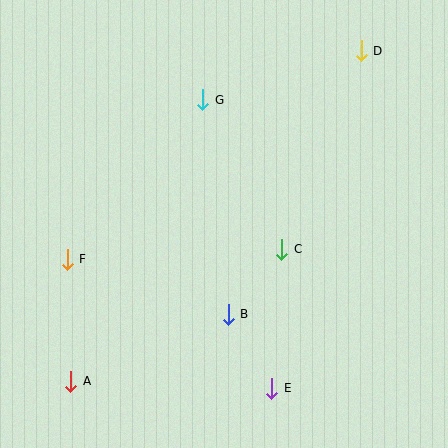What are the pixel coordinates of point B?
Point B is at (228, 314).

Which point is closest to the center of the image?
Point C at (282, 249) is closest to the center.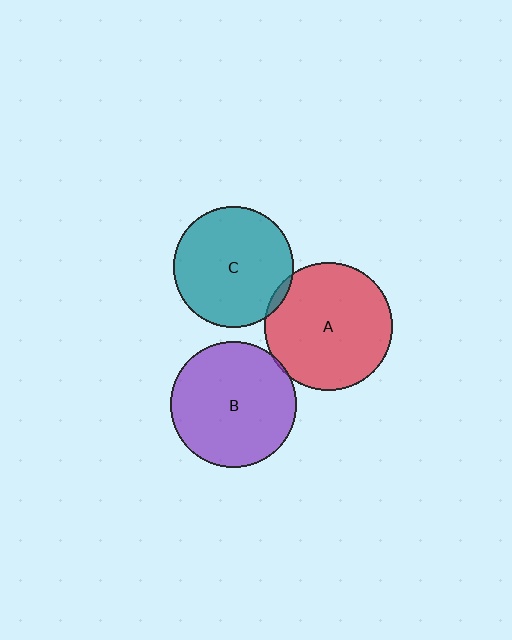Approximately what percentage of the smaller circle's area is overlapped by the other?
Approximately 5%.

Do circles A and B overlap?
Yes.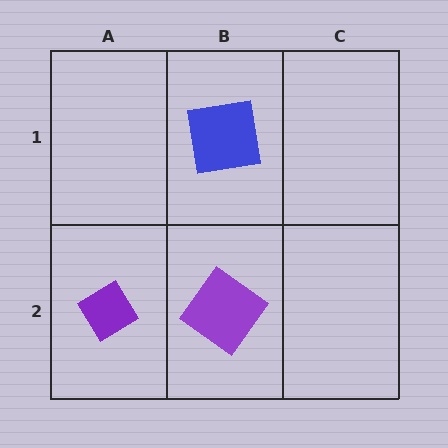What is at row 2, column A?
A purple diamond.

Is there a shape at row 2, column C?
No, that cell is empty.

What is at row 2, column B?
A purple diamond.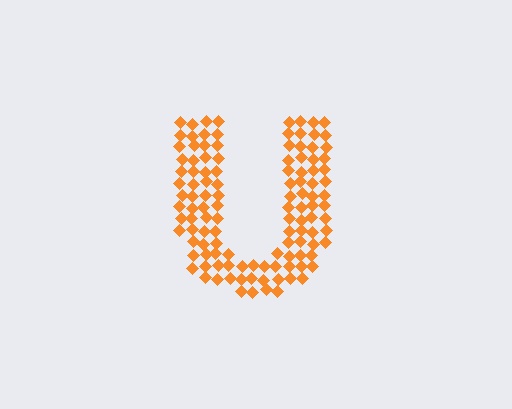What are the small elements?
The small elements are diamonds.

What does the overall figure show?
The overall figure shows the letter U.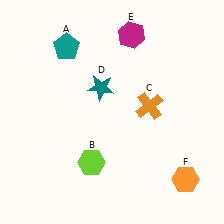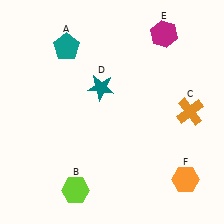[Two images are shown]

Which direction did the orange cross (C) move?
The orange cross (C) moved right.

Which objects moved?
The objects that moved are: the lime hexagon (B), the orange cross (C), the magenta hexagon (E).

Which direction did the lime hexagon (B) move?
The lime hexagon (B) moved down.